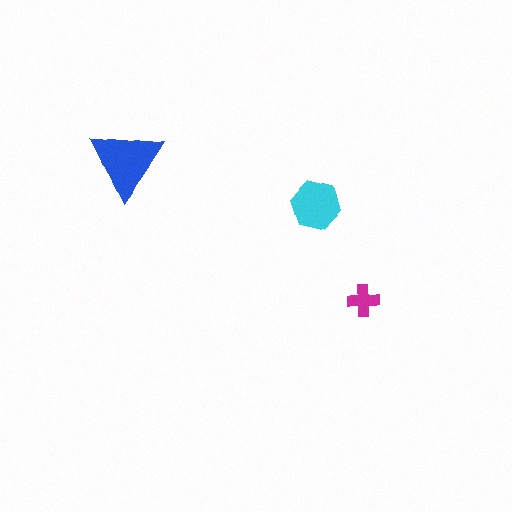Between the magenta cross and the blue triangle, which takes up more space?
The blue triangle.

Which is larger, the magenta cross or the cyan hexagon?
The cyan hexagon.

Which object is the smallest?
The magenta cross.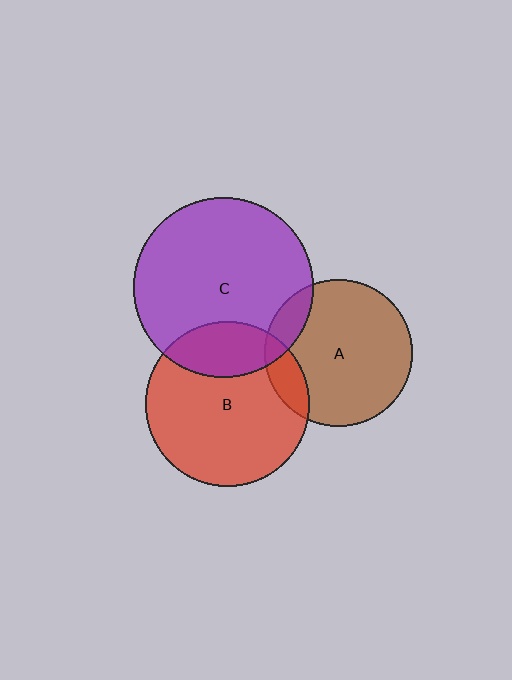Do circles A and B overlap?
Yes.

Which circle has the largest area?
Circle C (purple).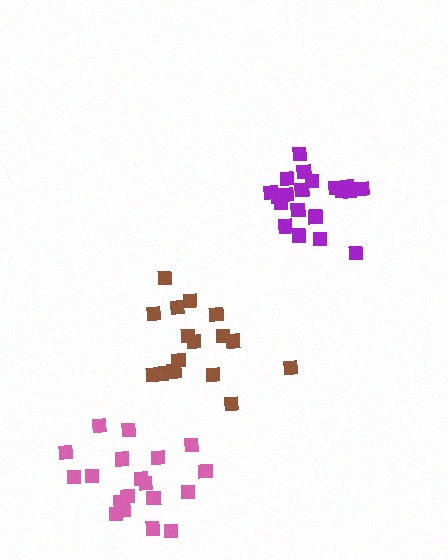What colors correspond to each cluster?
The clusters are colored: brown, purple, pink.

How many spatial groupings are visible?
There are 3 spatial groupings.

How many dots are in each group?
Group 1: 16 dots, Group 2: 20 dots, Group 3: 20 dots (56 total).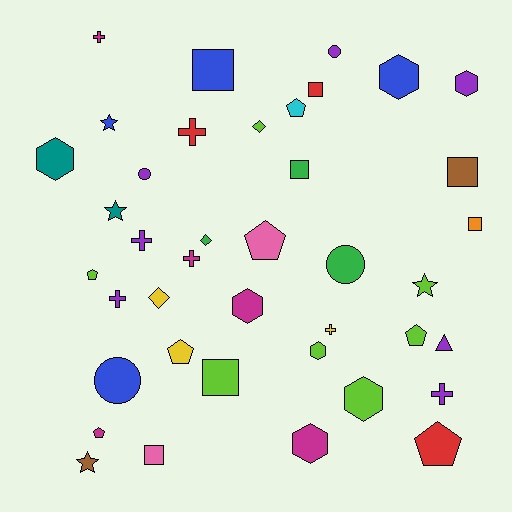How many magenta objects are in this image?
There are 5 magenta objects.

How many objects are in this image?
There are 40 objects.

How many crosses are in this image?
There are 7 crosses.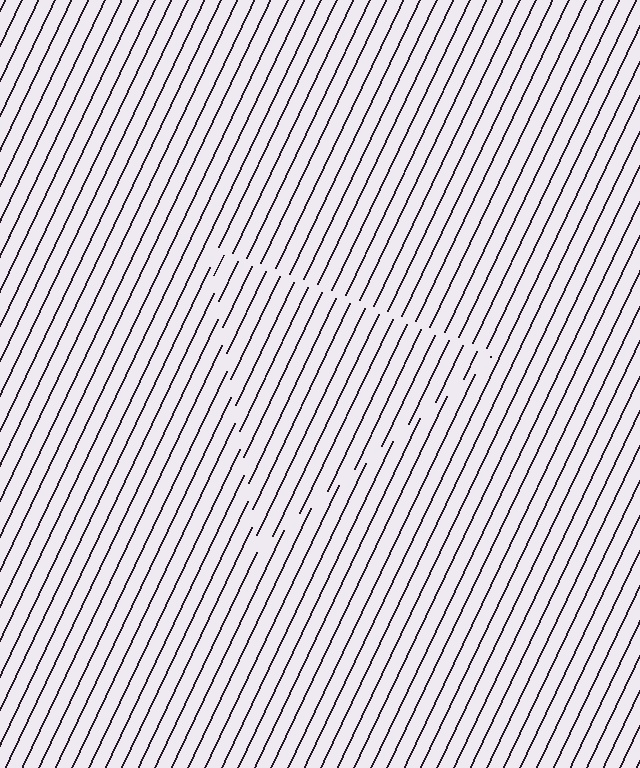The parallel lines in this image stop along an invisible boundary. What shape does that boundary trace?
An illusory triangle. The interior of the shape contains the same grating, shifted by half a period — the contour is defined by the phase discontinuity where line-ends from the inner and outer gratings abut.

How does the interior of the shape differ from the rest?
The interior of the shape contains the same grating, shifted by half a period — the contour is defined by the phase discontinuity where line-ends from the inner and outer gratings abut.